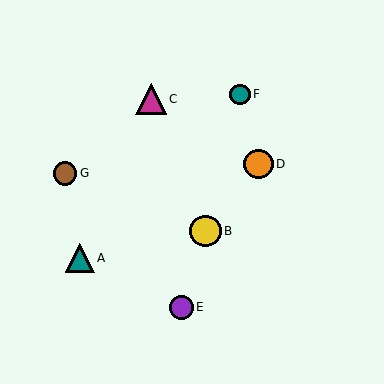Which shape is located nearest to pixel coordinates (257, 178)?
The orange circle (labeled D) at (259, 164) is nearest to that location.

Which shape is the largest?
The yellow circle (labeled B) is the largest.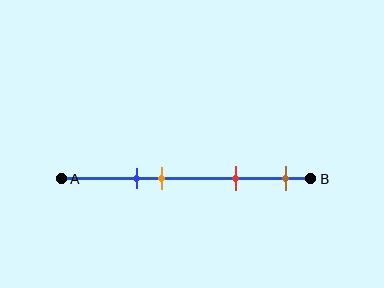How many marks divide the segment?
There are 4 marks dividing the segment.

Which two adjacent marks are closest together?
The blue and orange marks are the closest adjacent pair.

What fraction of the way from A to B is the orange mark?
The orange mark is approximately 40% (0.4) of the way from A to B.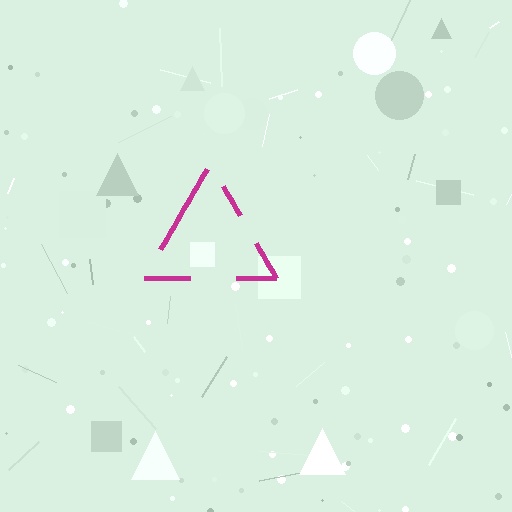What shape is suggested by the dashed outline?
The dashed outline suggests a triangle.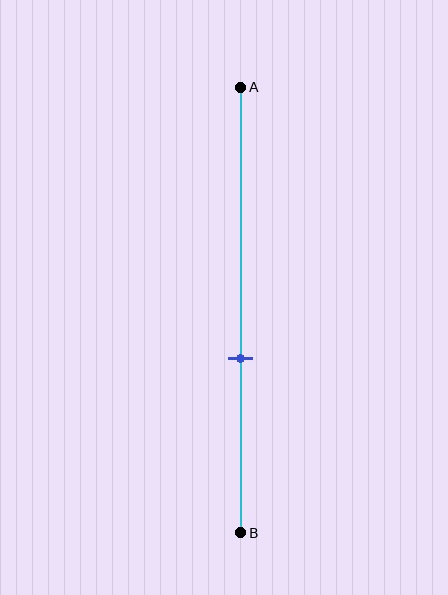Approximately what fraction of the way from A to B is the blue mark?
The blue mark is approximately 60% of the way from A to B.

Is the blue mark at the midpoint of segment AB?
No, the mark is at about 60% from A, not at the 50% midpoint.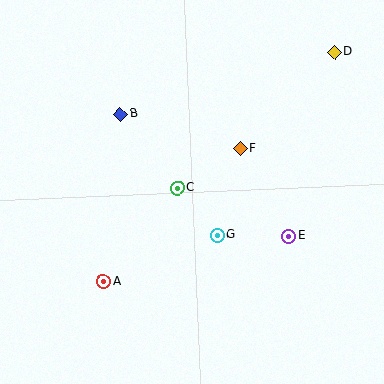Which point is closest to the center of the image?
Point C at (177, 188) is closest to the center.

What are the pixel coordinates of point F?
Point F is at (241, 149).